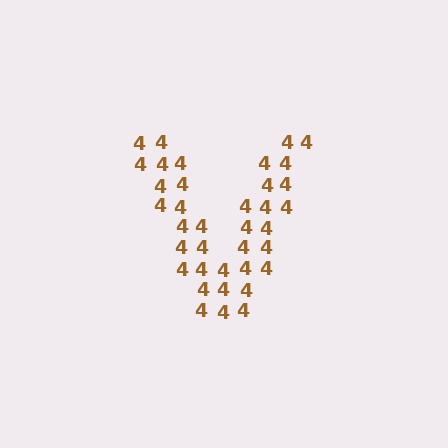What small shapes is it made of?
It is made of small digit 4's.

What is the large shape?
The large shape is the letter V.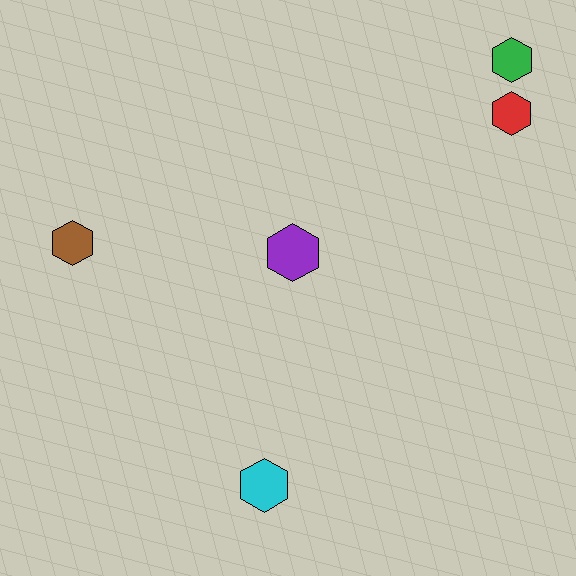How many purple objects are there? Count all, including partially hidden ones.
There is 1 purple object.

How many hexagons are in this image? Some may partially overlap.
There are 5 hexagons.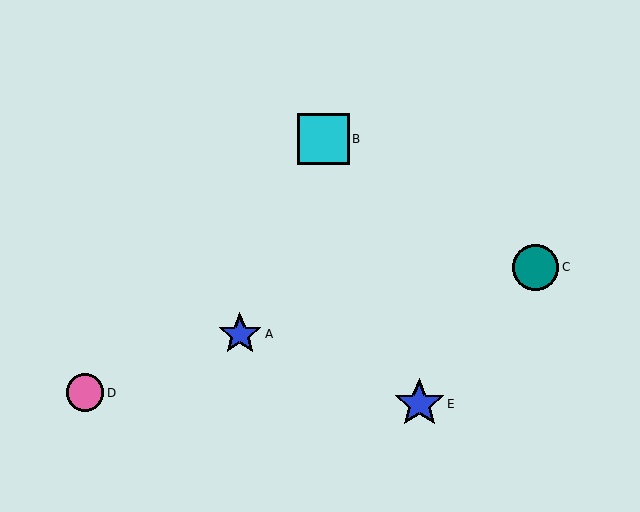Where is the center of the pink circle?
The center of the pink circle is at (85, 393).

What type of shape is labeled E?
Shape E is a blue star.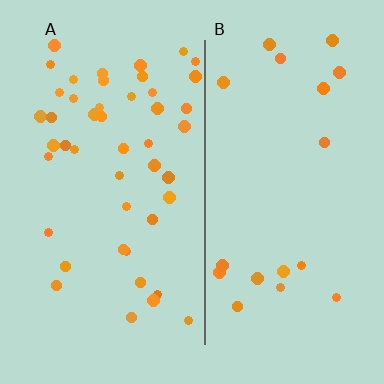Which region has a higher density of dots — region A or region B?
A (the left).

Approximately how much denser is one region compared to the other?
Approximately 2.5× — region A over region B.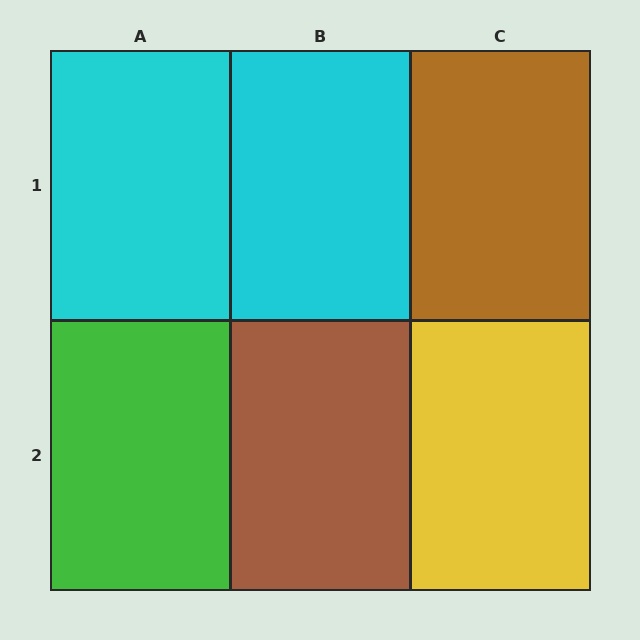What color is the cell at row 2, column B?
Brown.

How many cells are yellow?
1 cell is yellow.